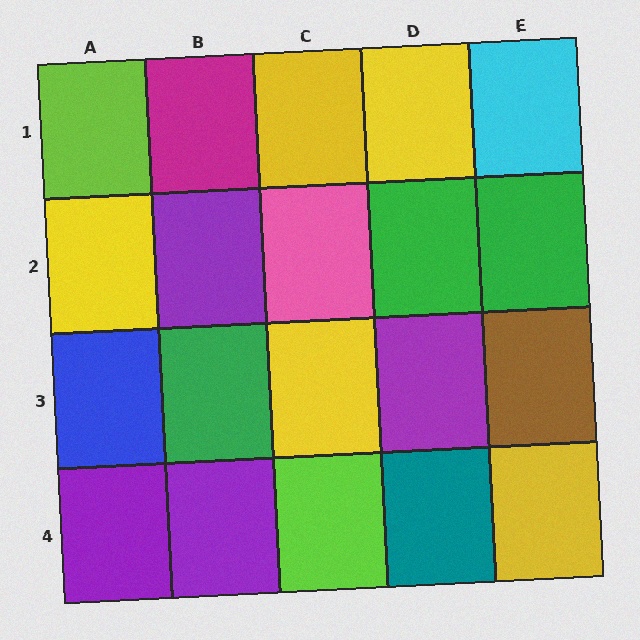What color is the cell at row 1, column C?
Yellow.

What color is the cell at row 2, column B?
Purple.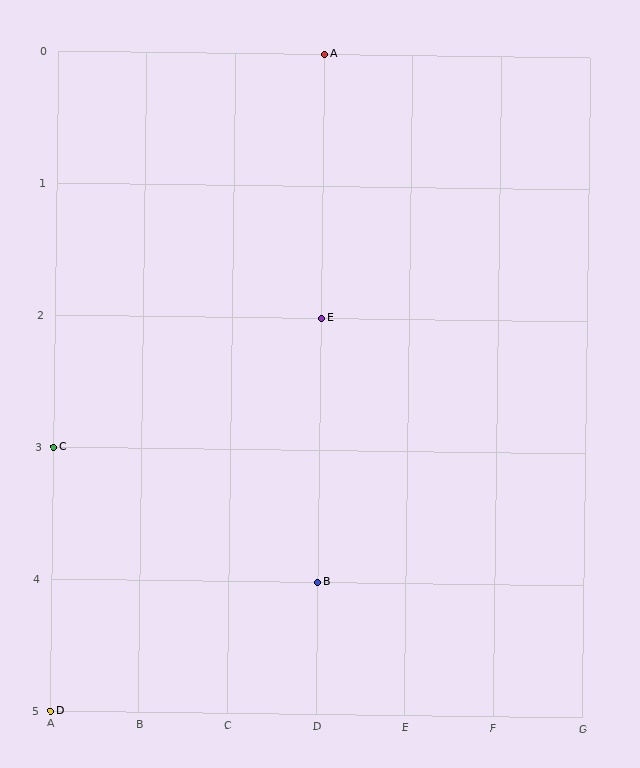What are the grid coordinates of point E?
Point E is at grid coordinates (D, 2).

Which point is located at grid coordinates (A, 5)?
Point D is at (A, 5).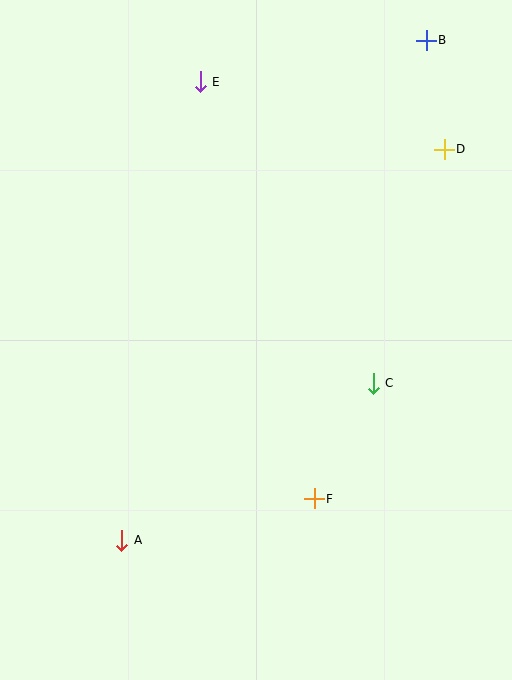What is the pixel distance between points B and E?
The distance between B and E is 230 pixels.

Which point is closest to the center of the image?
Point C at (373, 383) is closest to the center.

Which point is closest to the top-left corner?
Point E is closest to the top-left corner.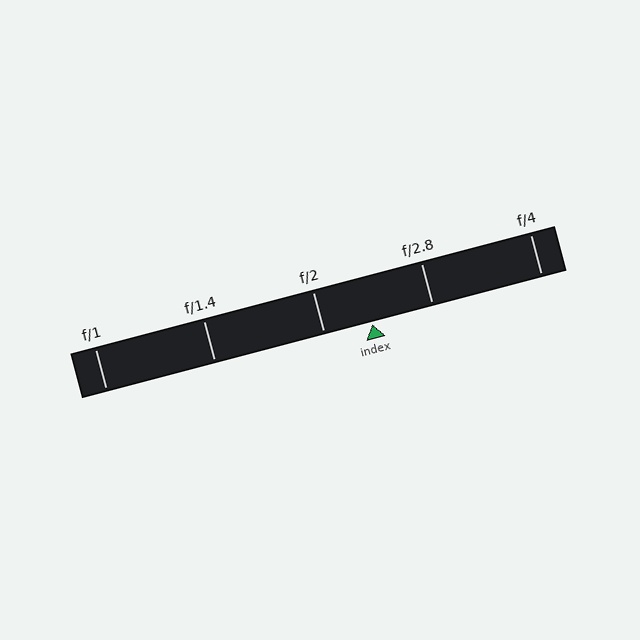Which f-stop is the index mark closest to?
The index mark is closest to f/2.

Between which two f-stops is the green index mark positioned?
The index mark is between f/2 and f/2.8.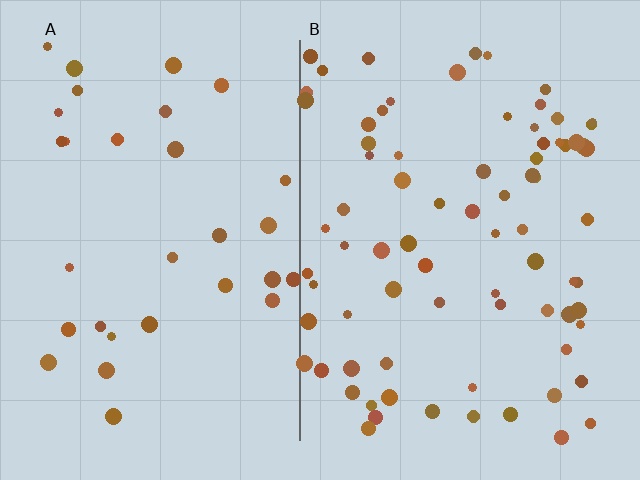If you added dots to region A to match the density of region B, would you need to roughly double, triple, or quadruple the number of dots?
Approximately double.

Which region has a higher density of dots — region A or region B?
B (the right).